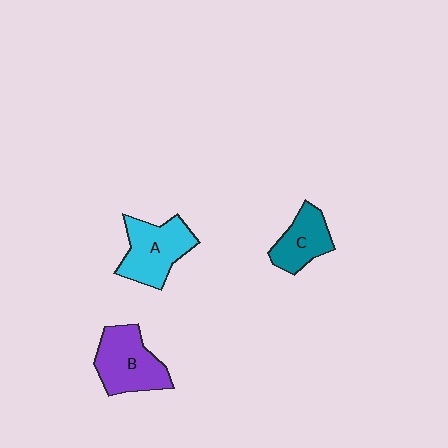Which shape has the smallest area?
Shape C (teal).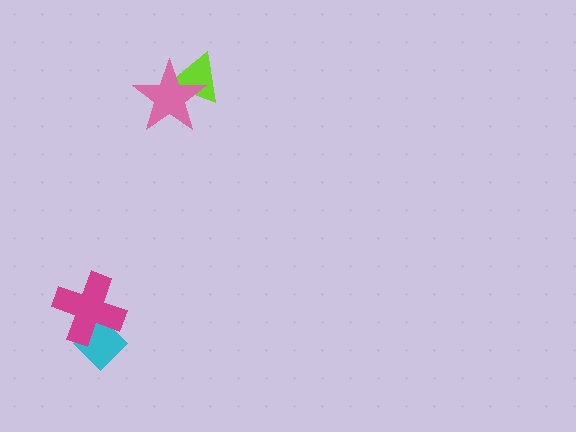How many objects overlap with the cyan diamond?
1 object overlaps with the cyan diamond.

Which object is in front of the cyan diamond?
The magenta cross is in front of the cyan diamond.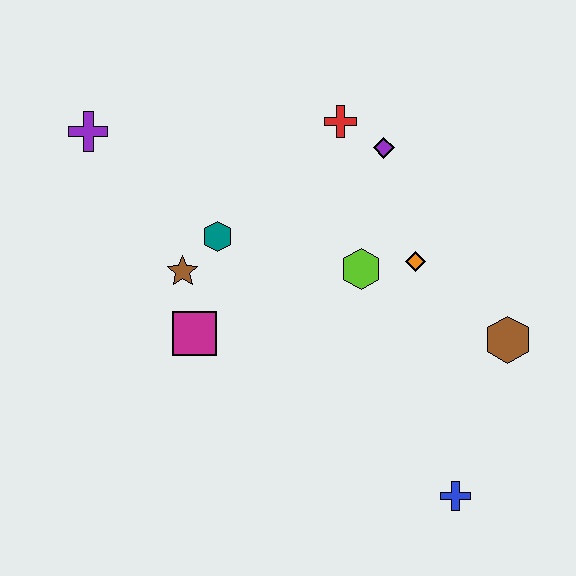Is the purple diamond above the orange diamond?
Yes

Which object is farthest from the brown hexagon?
The purple cross is farthest from the brown hexagon.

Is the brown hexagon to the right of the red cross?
Yes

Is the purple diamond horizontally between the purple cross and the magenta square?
No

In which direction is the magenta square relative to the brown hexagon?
The magenta square is to the left of the brown hexagon.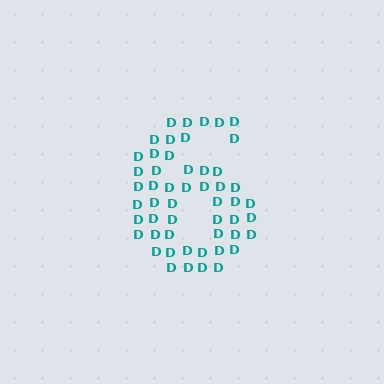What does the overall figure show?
The overall figure shows the digit 6.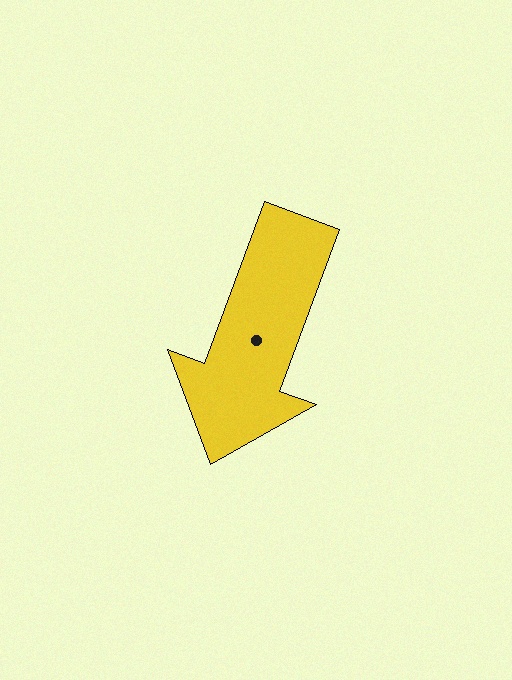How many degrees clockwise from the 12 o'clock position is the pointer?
Approximately 200 degrees.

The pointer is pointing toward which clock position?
Roughly 7 o'clock.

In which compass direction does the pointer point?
South.